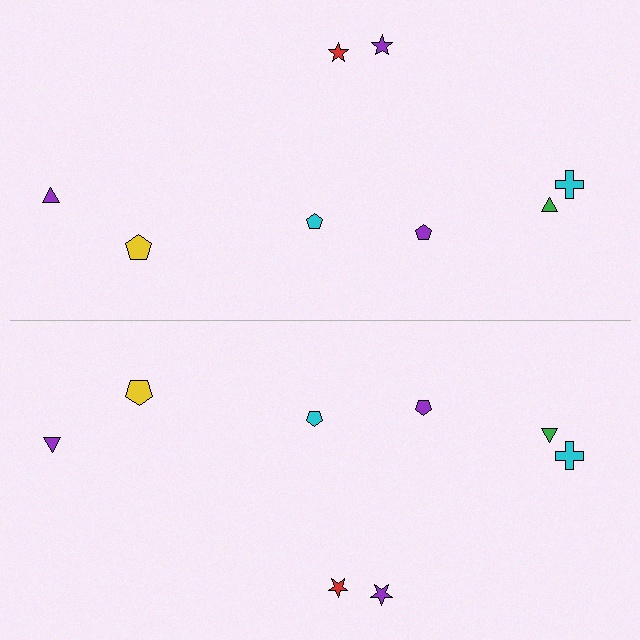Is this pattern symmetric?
Yes, this pattern has bilateral (reflection) symmetry.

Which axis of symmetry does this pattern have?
The pattern has a horizontal axis of symmetry running through the center of the image.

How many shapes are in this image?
There are 16 shapes in this image.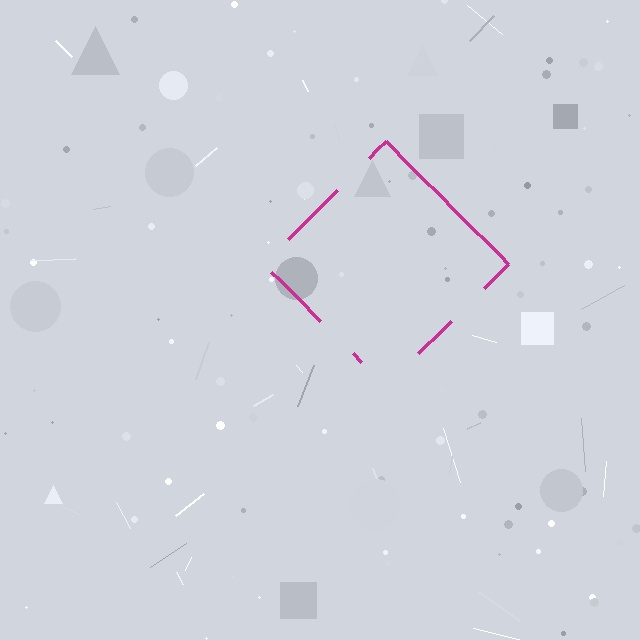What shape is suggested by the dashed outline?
The dashed outline suggests a diamond.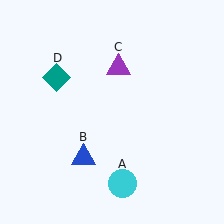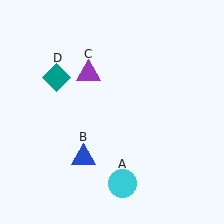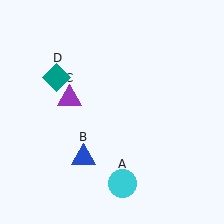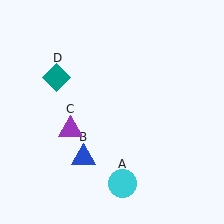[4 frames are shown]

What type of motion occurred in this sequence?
The purple triangle (object C) rotated counterclockwise around the center of the scene.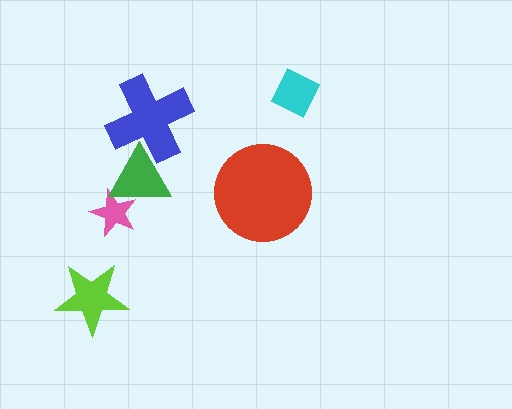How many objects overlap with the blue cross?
1 object overlaps with the blue cross.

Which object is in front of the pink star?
The green triangle is in front of the pink star.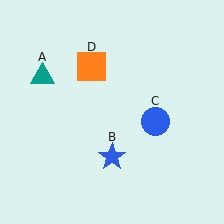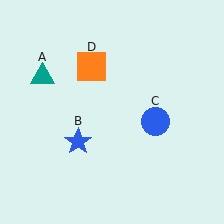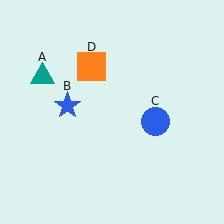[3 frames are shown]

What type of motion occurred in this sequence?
The blue star (object B) rotated clockwise around the center of the scene.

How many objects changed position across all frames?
1 object changed position: blue star (object B).